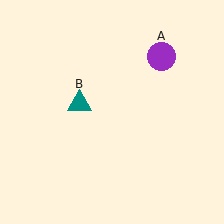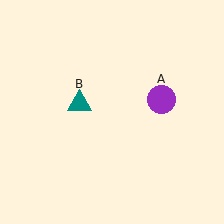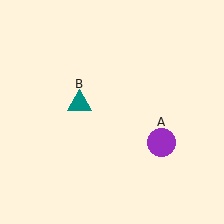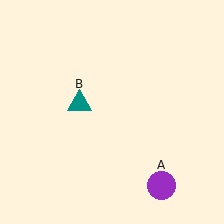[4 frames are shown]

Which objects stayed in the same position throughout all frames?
Teal triangle (object B) remained stationary.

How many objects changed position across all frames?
1 object changed position: purple circle (object A).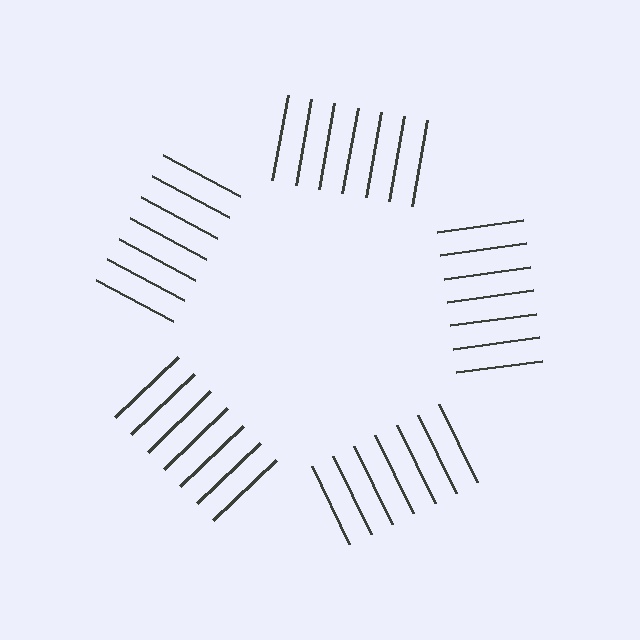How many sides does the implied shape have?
5 sides — the line-ends trace a pentagon.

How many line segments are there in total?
35 — 7 along each of the 5 edges.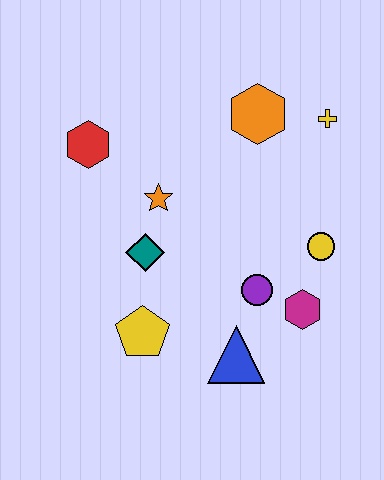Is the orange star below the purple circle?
No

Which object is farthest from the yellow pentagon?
The yellow cross is farthest from the yellow pentagon.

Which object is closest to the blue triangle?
The purple circle is closest to the blue triangle.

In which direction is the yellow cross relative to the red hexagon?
The yellow cross is to the right of the red hexagon.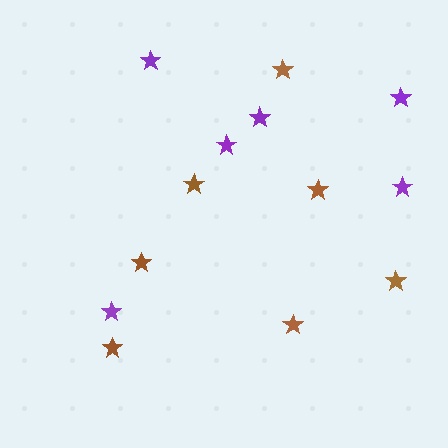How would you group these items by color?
There are 2 groups: one group of purple stars (6) and one group of brown stars (7).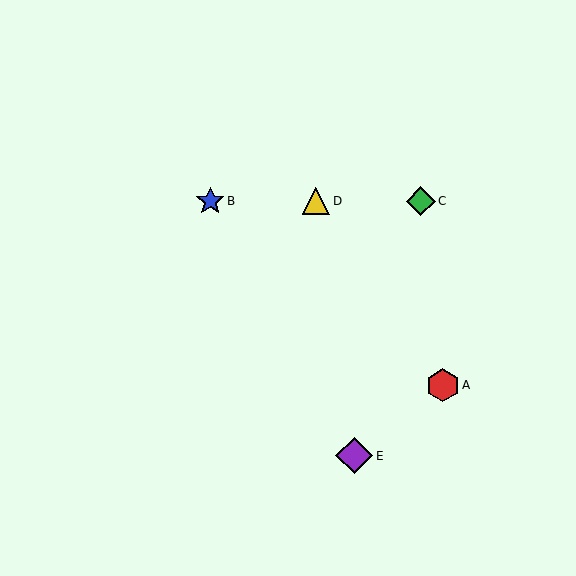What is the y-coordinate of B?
Object B is at y≈201.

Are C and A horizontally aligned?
No, C is at y≈201 and A is at y≈385.